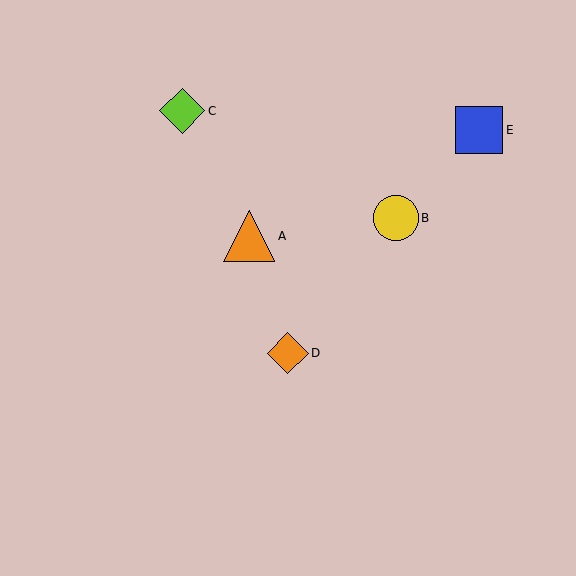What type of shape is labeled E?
Shape E is a blue square.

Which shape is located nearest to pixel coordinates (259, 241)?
The orange triangle (labeled A) at (249, 236) is nearest to that location.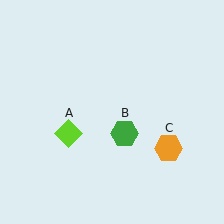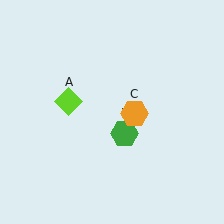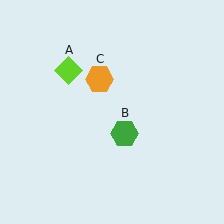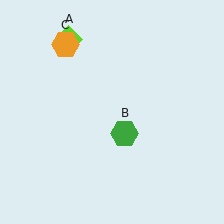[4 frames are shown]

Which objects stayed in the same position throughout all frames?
Green hexagon (object B) remained stationary.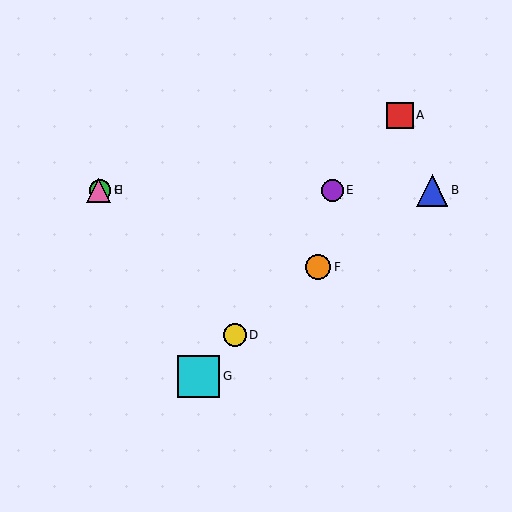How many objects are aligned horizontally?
4 objects (B, C, E, H) are aligned horizontally.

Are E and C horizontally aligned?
Yes, both are at y≈190.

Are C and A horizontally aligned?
No, C is at y≈190 and A is at y≈115.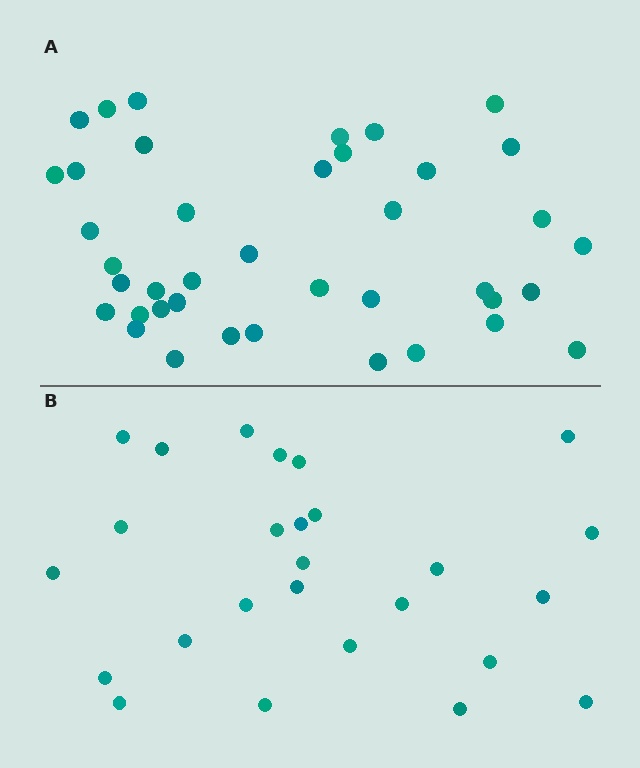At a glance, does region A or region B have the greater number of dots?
Region A (the top region) has more dots.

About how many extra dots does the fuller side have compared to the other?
Region A has approximately 15 more dots than region B.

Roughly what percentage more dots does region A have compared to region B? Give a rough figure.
About 55% more.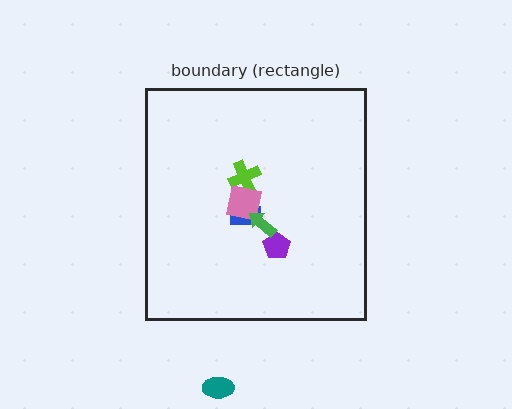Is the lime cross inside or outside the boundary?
Inside.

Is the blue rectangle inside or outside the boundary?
Inside.